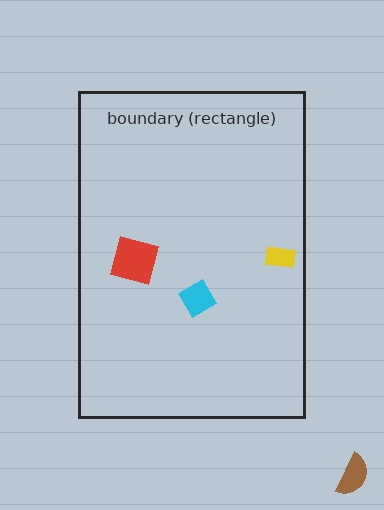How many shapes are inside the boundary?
3 inside, 1 outside.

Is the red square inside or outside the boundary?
Inside.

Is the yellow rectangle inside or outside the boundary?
Inside.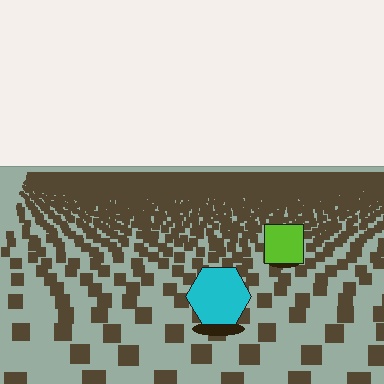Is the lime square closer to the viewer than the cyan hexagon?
No. The cyan hexagon is closer — you can tell from the texture gradient: the ground texture is coarser near it.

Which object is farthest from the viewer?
The lime square is farthest from the viewer. It appears smaller and the ground texture around it is denser.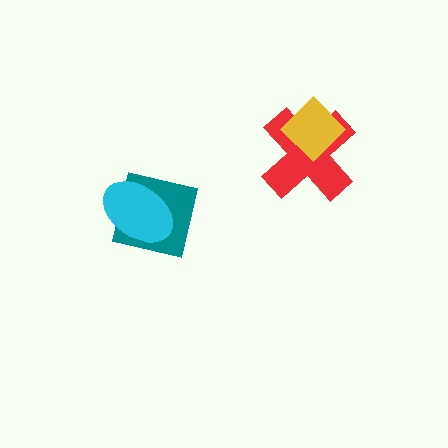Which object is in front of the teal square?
The cyan ellipse is in front of the teal square.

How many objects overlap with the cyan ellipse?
1 object overlaps with the cyan ellipse.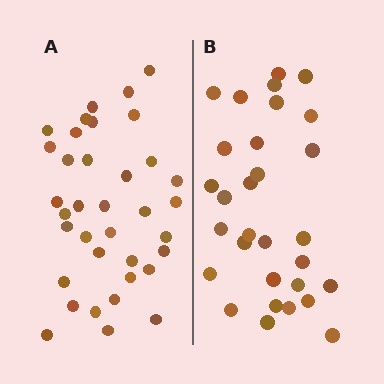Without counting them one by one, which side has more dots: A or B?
Region A (the left region) has more dots.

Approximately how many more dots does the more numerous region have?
Region A has about 6 more dots than region B.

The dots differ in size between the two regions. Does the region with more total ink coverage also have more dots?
No. Region B has more total ink coverage because its dots are larger, but region A actually contains more individual dots. Total area can be misleading — the number of items is what matters here.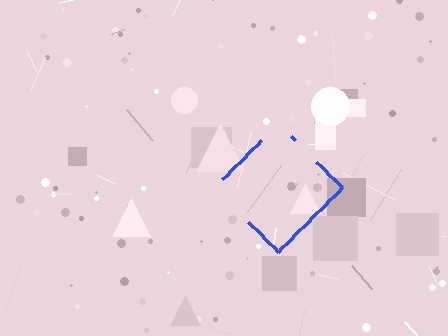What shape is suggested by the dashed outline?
The dashed outline suggests a diamond.